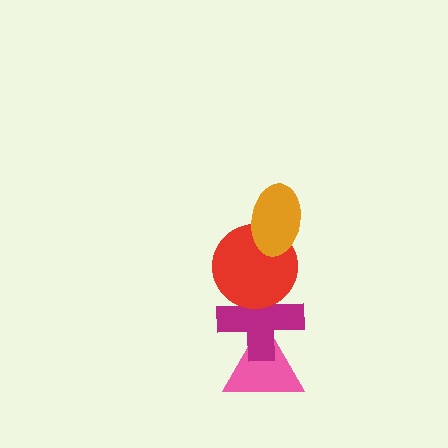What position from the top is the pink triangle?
The pink triangle is 4th from the top.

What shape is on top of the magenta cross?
The red circle is on top of the magenta cross.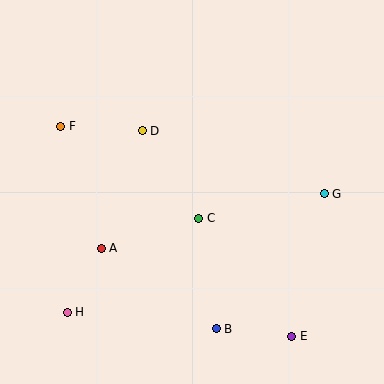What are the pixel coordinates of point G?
Point G is at (324, 194).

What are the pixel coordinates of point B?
Point B is at (216, 329).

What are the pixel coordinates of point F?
Point F is at (61, 126).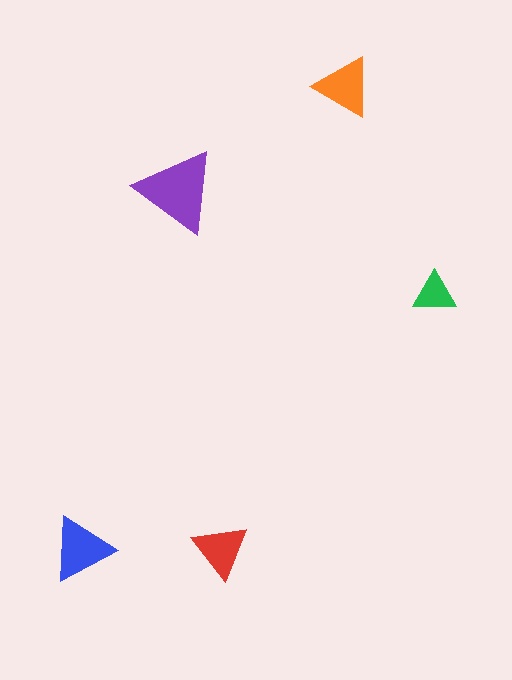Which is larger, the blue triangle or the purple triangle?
The purple one.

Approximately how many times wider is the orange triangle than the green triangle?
About 1.5 times wider.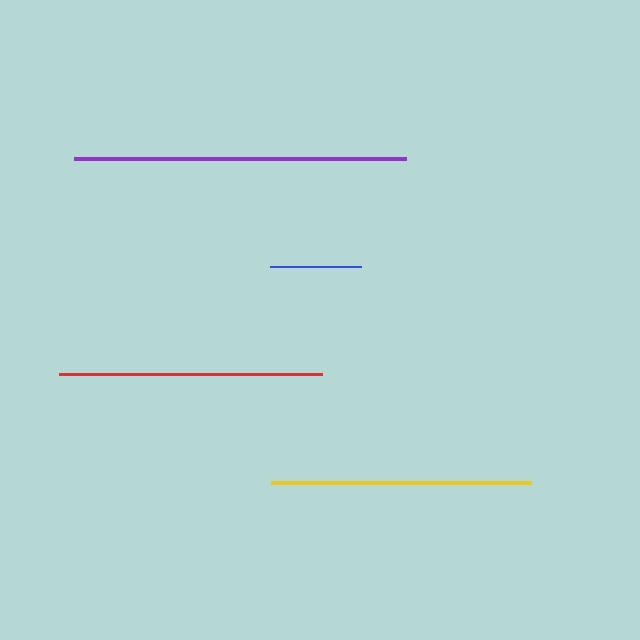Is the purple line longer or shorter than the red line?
The purple line is longer than the red line.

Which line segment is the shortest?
The blue line is the shortest at approximately 90 pixels.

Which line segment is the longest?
The purple line is the longest at approximately 332 pixels.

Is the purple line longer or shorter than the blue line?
The purple line is longer than the blue line.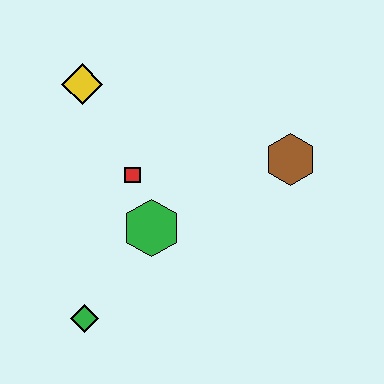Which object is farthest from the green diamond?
The brown hexagon is farthest from the green diamond.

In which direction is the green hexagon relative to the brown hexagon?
The green hexagon is to the left of the brown hexagon.